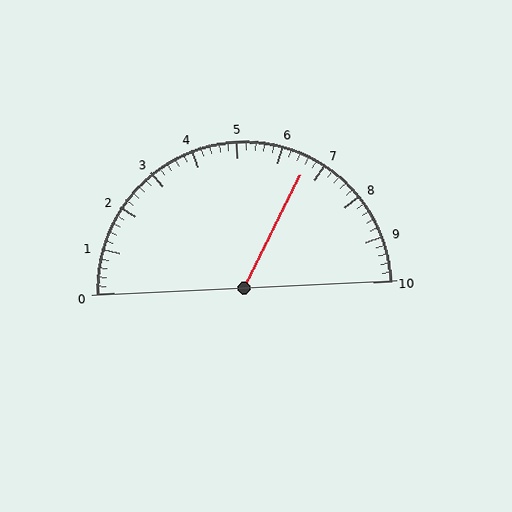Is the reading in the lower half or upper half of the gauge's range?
The reading is in the upper half of the range (0 to 10).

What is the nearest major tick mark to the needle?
The nearest major tick mark is 7.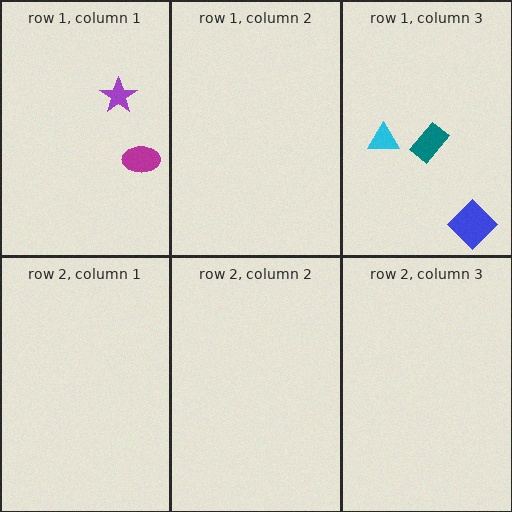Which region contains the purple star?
The row 1, column 1 region.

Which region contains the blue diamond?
The row 1, column 3 region.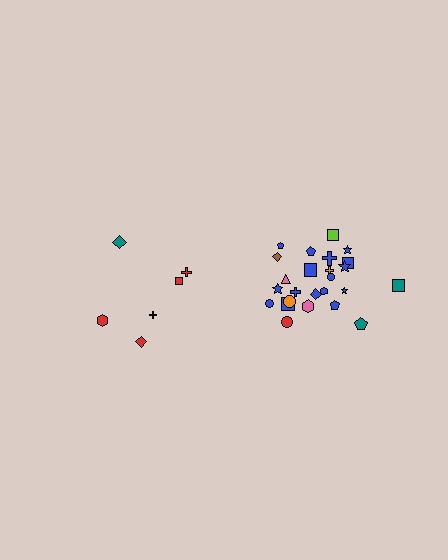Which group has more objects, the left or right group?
The right group.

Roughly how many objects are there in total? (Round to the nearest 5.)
Roughly 30 objects in total.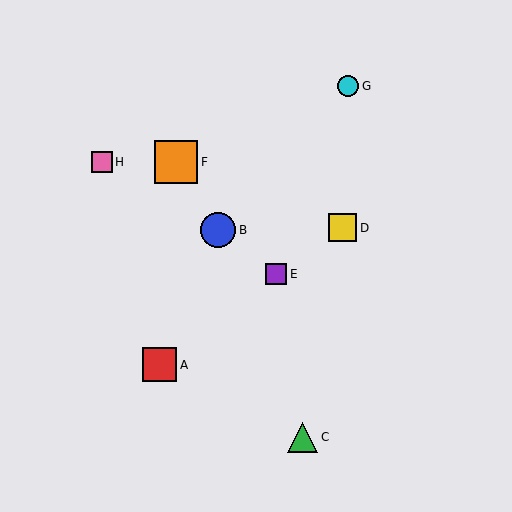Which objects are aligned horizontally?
Objects F, H are aligned horizontally.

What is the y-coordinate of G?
Object G is at y≈86.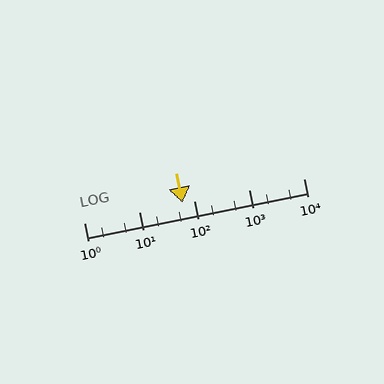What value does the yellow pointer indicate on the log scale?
The pointer indicates approximately 63.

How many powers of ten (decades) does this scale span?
The scale spans 4 decades, from 1 to 10000.